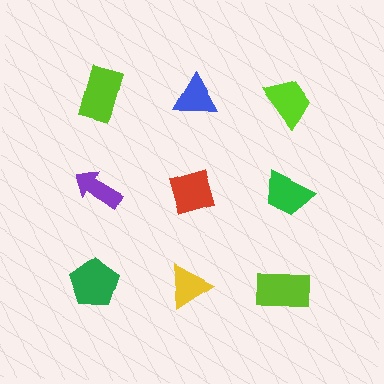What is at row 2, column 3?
A green trapezoid.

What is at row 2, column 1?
A purple arrow.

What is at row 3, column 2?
A yellow triangle.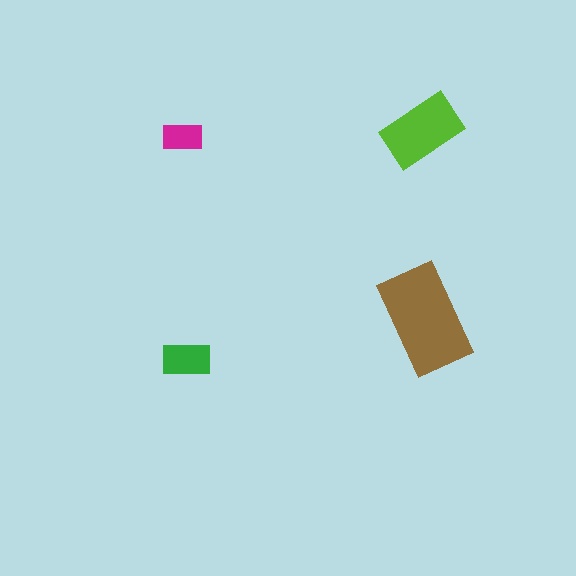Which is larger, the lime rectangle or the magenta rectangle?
The lime one.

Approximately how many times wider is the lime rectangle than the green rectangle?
About 1.5 times wider.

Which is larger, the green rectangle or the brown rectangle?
The brown one.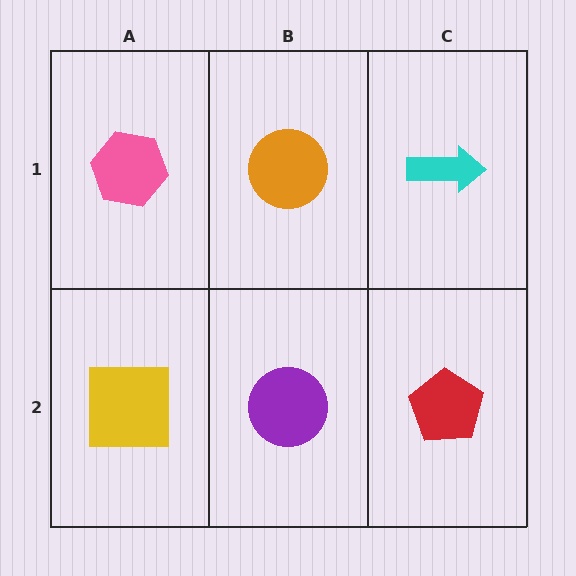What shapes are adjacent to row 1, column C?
A red pentagon (row 2, column C), an orange circle (row 1, column B).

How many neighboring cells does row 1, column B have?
3.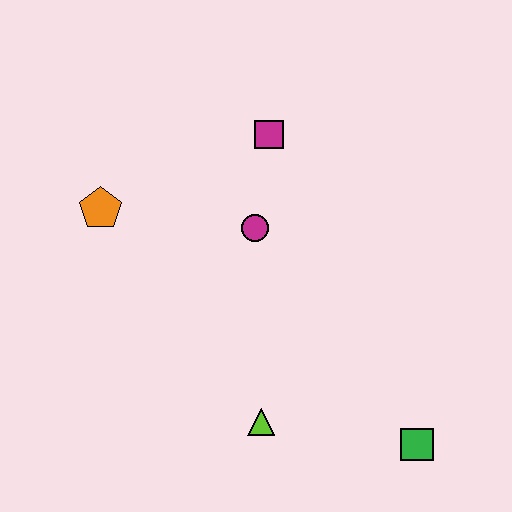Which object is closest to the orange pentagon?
The magenta circle is closest to the orange pentagon.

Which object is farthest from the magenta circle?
The green square is farthest from the magenta circle.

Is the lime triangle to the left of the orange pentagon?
No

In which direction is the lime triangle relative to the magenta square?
The lime triangle is below the magenta square.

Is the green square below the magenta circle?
Yes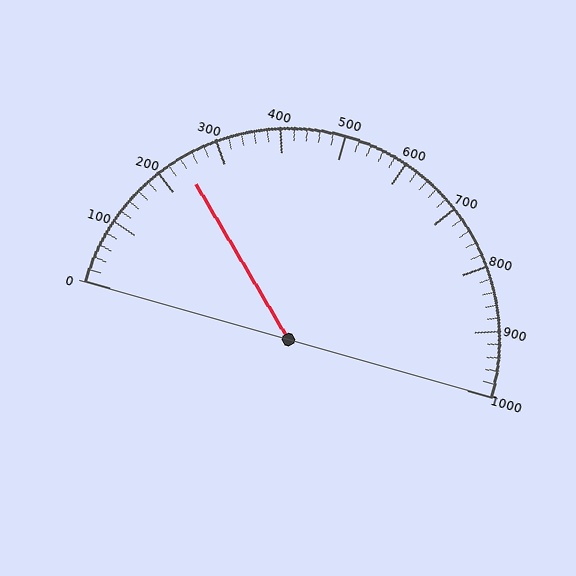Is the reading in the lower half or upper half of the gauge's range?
The reading is in the lower half of the range (0 to 1000).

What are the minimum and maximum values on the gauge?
The gauge ranges from 0 to 1000.